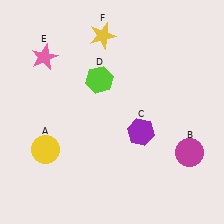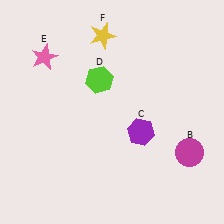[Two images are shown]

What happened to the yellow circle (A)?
The yellow circle (A) was removed in Image 2. It was in the bottom-left area of Image 1.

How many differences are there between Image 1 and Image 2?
There is 1 difference between the two images.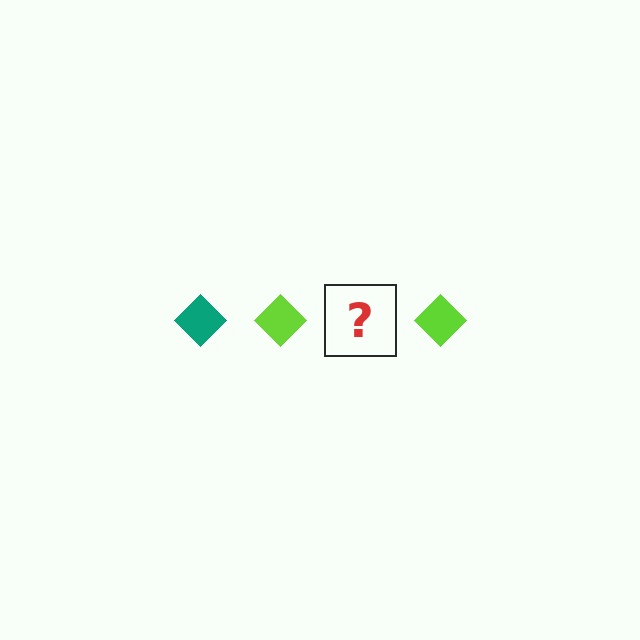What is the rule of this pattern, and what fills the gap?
The rule is that the pattern cycles through teal, lime diamonds. The gap should be filled with a teal diamond.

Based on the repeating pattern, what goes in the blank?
The blank should be a teal diamond.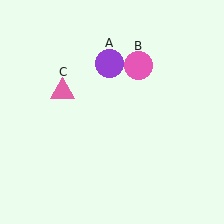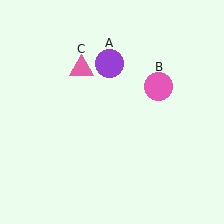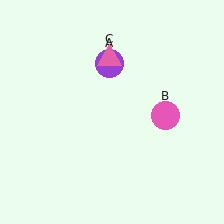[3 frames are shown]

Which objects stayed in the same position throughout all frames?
Purple circle (object A) remained stationary.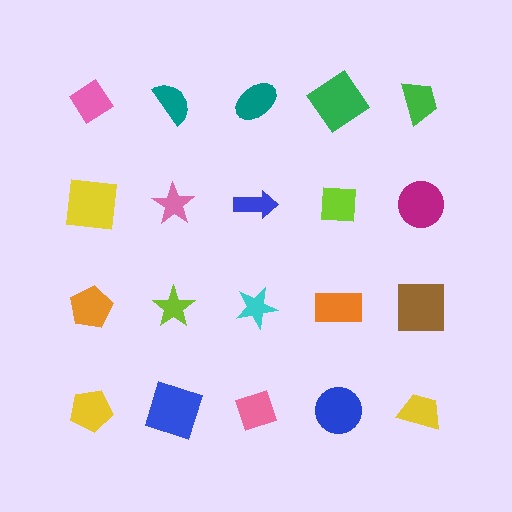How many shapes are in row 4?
5 shapes.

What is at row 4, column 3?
A pink diamond.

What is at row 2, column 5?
A magenta circle.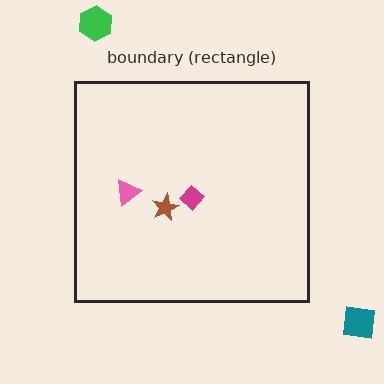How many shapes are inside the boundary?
3 inside, 2 outside.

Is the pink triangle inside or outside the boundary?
Inside.